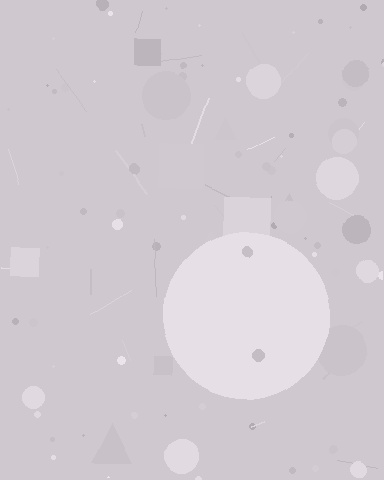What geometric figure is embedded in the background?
A circle is embedded in the background.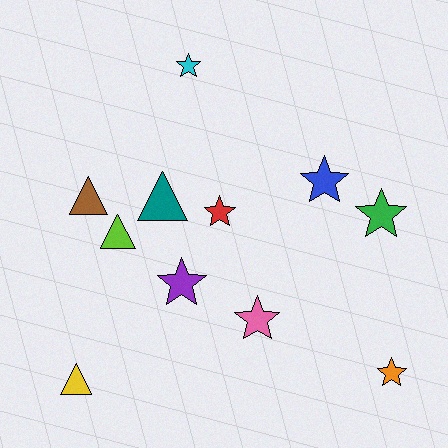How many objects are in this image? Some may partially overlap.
There are 11 objects.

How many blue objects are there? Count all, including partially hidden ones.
There is 1 blue object.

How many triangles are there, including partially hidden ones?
There are 4 triangles.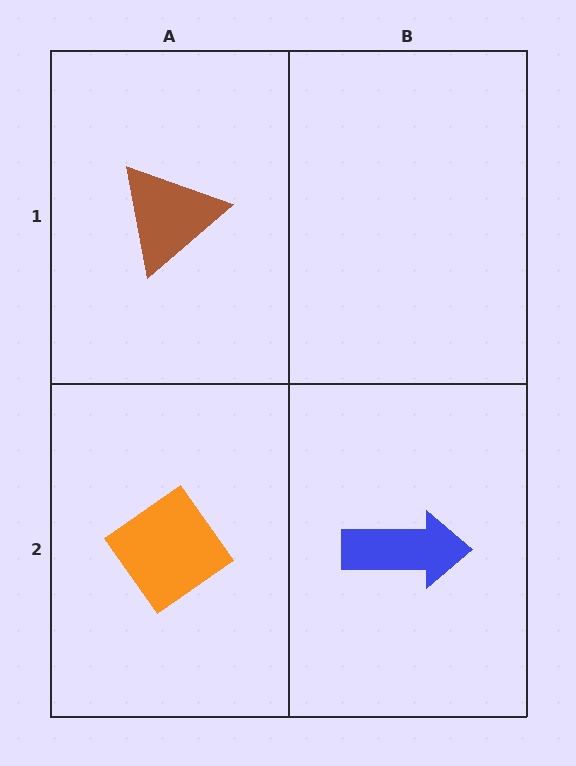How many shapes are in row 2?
2 shapes.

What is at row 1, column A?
A brown triangle.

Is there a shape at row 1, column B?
No, that cell is empty.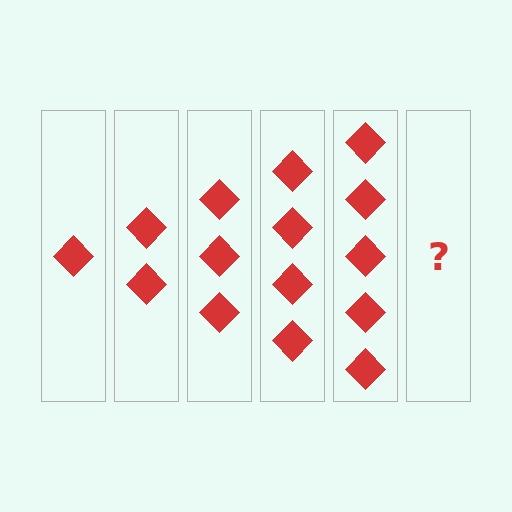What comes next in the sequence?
The next element should be 6 diamonds.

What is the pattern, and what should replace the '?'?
The pattern is that each step adds one more diamond. The '?' should be 6 diamonds.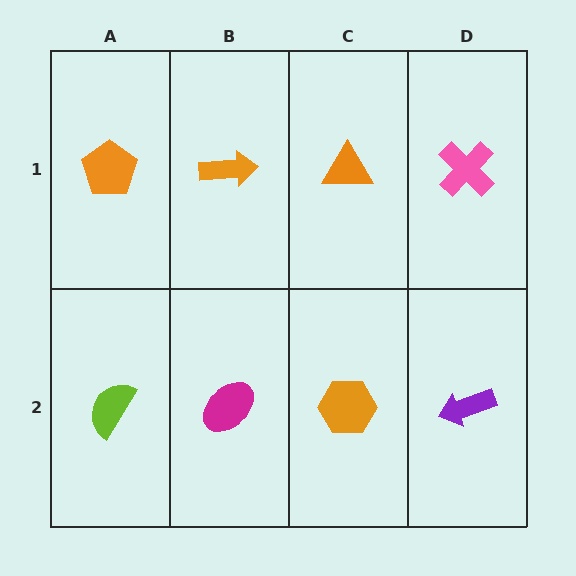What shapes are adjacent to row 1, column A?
A lime semicircle (row 2, column A), an orange arrow (row 1, column B).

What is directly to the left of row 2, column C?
A magenta ellipse.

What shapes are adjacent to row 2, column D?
A pink cross (row 1, column D), an orange hexagon (row 2, column C).